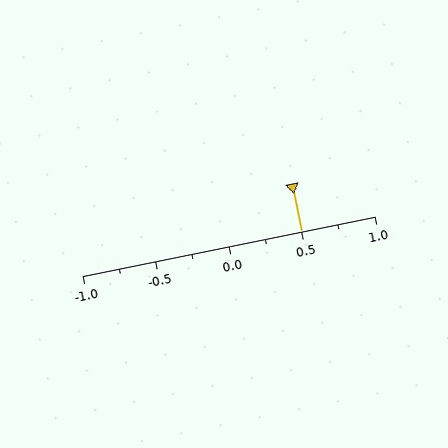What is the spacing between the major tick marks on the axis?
The major ticks are spaced 0.5 apart.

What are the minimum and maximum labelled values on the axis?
The axis runs from -1.0 to 1.0.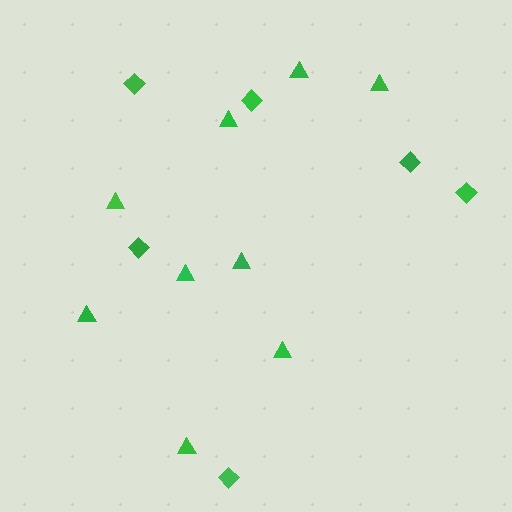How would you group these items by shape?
There are 2 groups: one group of triangles (9) and one group of diamonds (6).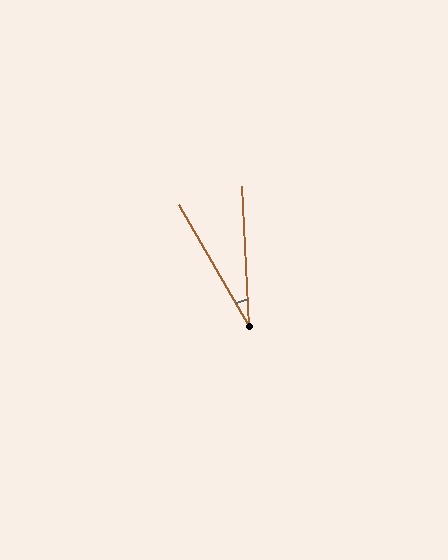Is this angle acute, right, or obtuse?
It is acute.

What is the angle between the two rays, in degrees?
Approximately 27 degrees.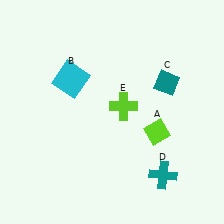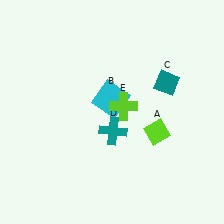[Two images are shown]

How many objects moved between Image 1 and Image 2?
2 objects moved between the two images.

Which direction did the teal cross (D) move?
The teal cross (D) moved left.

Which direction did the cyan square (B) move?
The cyan square (B) moved right.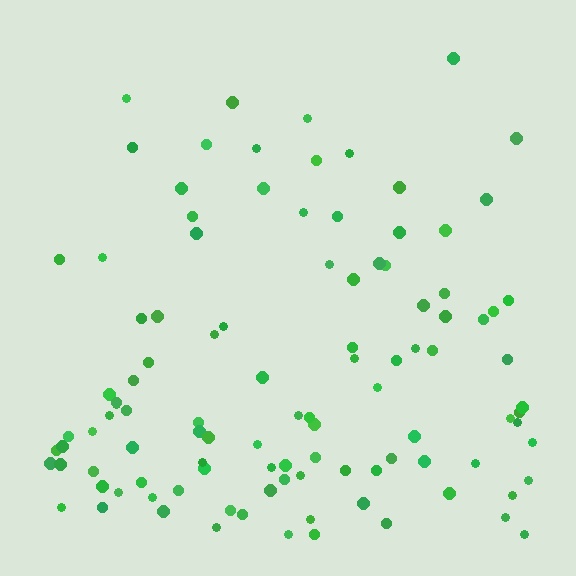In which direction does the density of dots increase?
From top to bottom, with the bottom side densest.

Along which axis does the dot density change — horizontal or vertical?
Vertical.